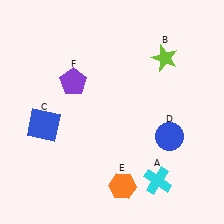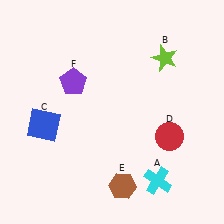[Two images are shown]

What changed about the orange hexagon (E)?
In Image 1, E is orange. In Image 2, it changed to brown.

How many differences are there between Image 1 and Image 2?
There are 2 differences between the two images.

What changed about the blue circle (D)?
In Image 1, D is blue. In Image 2, it changed to red.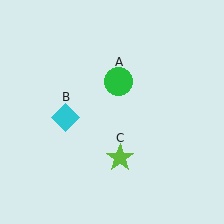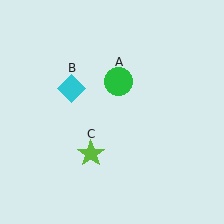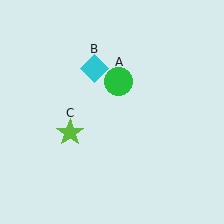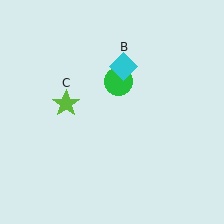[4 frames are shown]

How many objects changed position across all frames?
2 objects changed position: cyan diamond (object B), lime star (object C).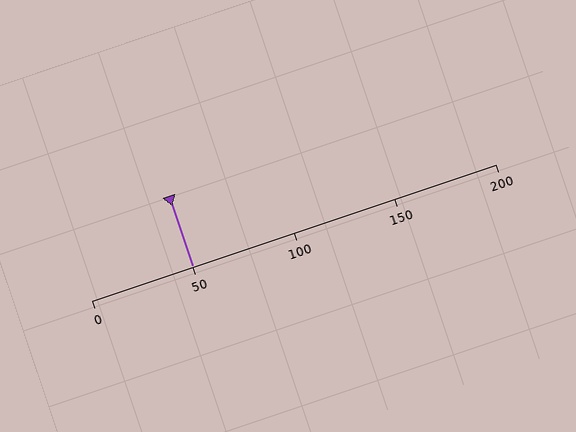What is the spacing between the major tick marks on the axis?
The major ticks are spaced 50 apart.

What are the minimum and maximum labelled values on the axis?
The axis runs from 0 to 200.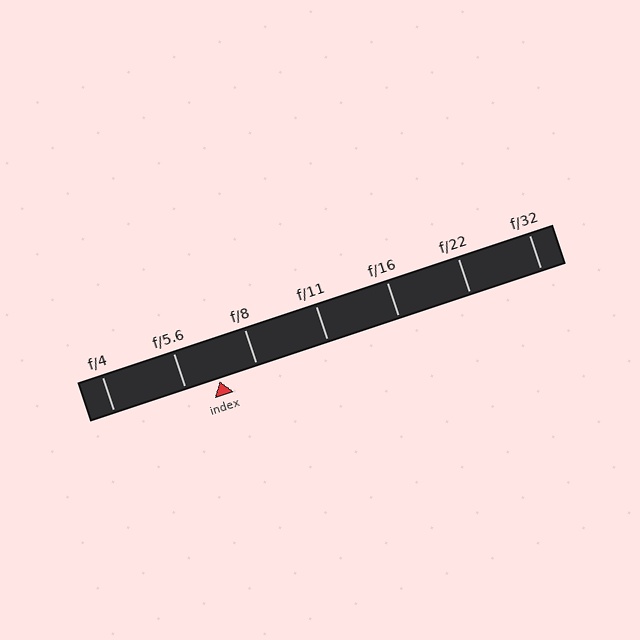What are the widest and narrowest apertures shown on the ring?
The widest aperture shown is f/4 and the narrowest is f/32.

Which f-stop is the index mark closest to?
The index mark is closest to f/5.6.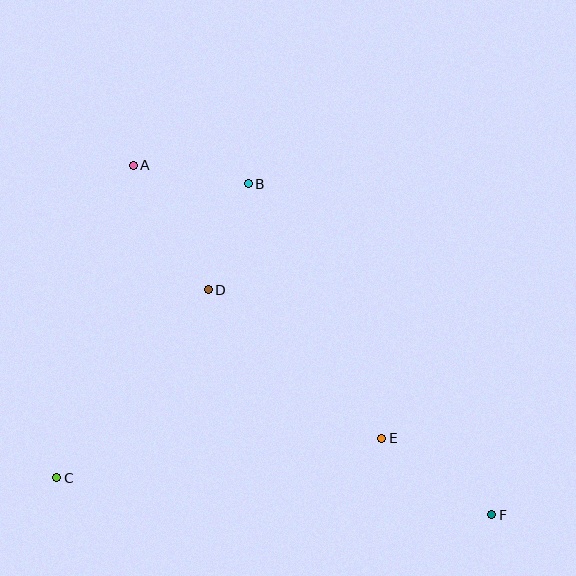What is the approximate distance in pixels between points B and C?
The distance between B and C is approximately 351 pixels.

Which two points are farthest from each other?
Points A and F are farthest from each other.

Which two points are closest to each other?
Points B and D are closest to each other.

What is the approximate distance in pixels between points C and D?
The distance between C and D is approximately 242 pixels.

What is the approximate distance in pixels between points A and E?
The distance between A and E is approximately 369 pixels.